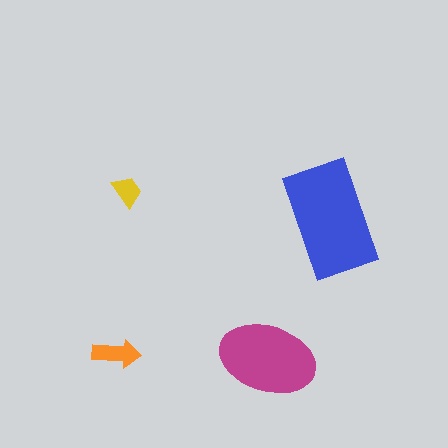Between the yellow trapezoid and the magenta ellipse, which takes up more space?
The magenta ellipse.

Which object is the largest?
The blue rectangle.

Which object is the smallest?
The yellow trapezoid.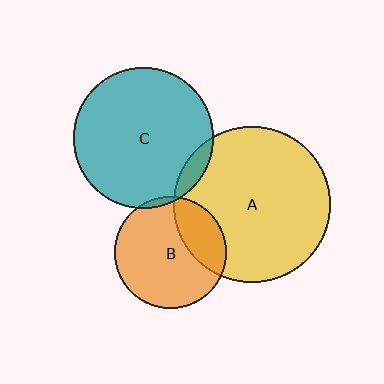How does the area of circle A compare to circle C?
Approximately 1.2 times.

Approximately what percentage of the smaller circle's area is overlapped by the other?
Approximately 5%.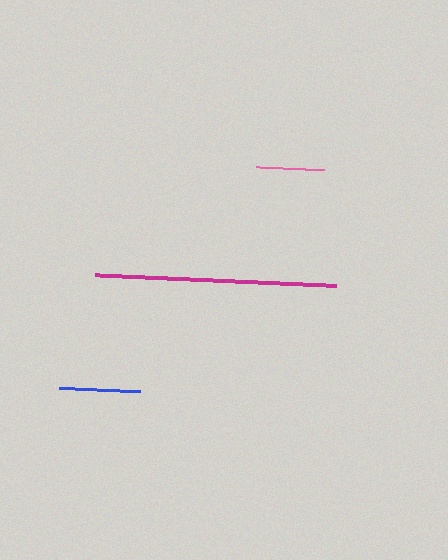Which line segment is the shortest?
The pink line is the shortest at approximately 68 pixels.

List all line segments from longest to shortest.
From longest to shortest: magenta, blue, pink.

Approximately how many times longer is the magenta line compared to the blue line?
The magenta line is approximately 3.0 times the length of the blue line.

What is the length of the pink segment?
The pink segment is approximately 68 pixels long.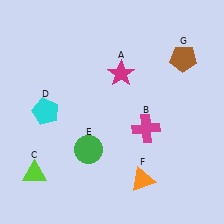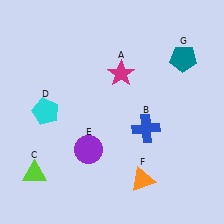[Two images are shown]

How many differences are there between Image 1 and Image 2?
There are 3 differences between the two images.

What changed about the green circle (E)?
In Image 1, E is green. In Image 2, it changed to purple.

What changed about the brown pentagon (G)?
In Image 1, G is brown. In Image 2, it changed to teal.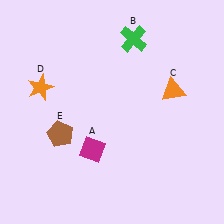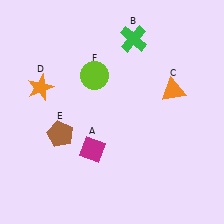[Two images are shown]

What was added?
A lime circle (F) was added in Image 2.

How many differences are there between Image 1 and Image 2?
There is 1 difference between the two images.